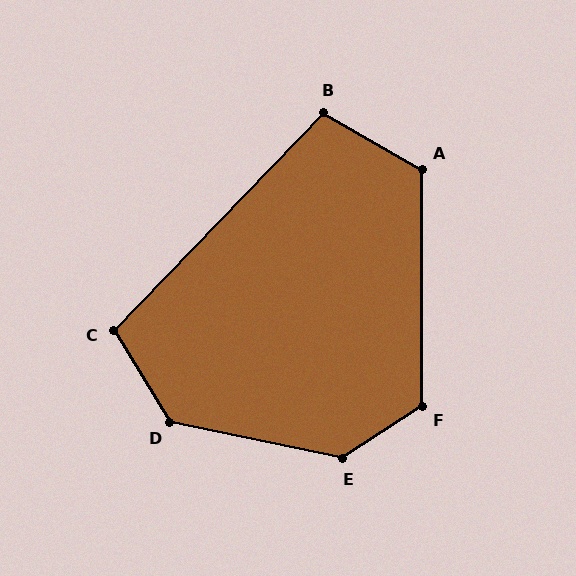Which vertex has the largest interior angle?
E, at approximately 135 degrees.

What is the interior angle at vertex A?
Approximately 120 degrees (obtuse).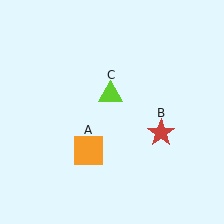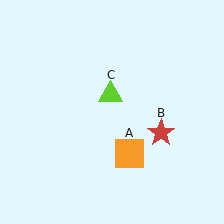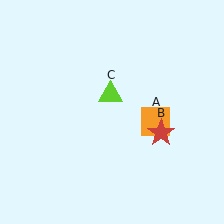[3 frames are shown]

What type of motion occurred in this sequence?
The orange square (object A) rotated counterclockwise around the center of the scene.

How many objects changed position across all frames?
1 object changed position: orange square (object A).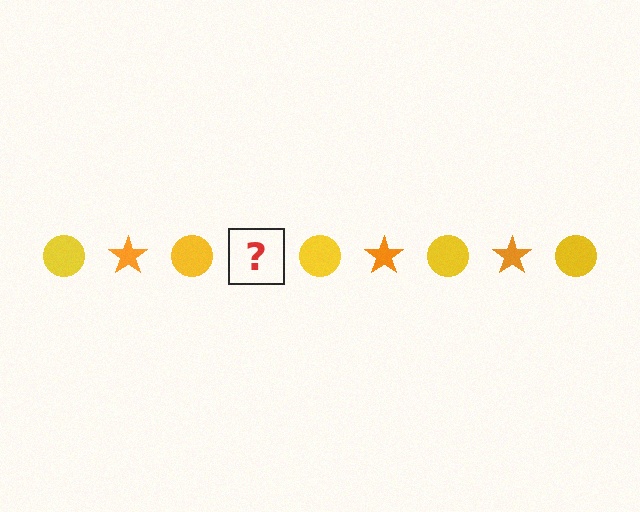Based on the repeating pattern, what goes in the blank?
The blank should be an orange star.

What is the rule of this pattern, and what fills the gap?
The rule is that the pattern alternates between yellow circle and orange star. The gap should be filled with an orange star.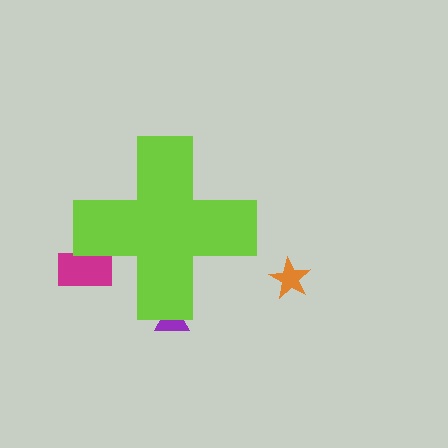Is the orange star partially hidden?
No, the orange star is fully visible.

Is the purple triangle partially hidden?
Yes, the purple triangle is partially hidden behind the lime cross.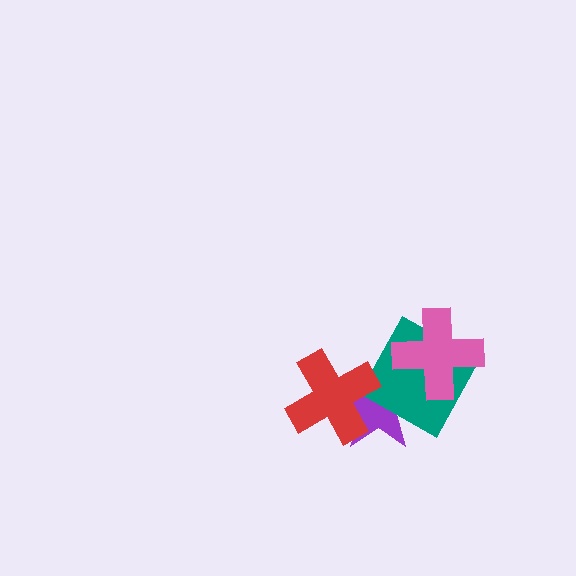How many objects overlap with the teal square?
2 objects overlap with the teal square.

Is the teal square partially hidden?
Yes, it is partially covered by another shape.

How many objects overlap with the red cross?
1 object overlaps with the red cross.